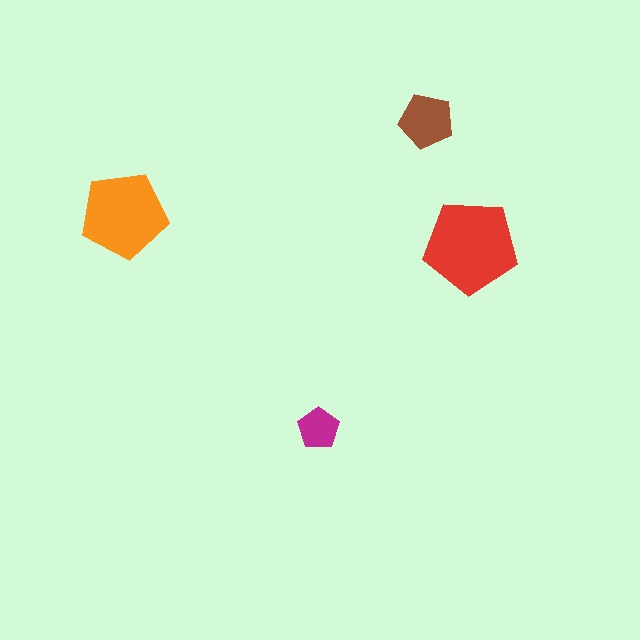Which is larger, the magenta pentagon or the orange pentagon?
The orange one.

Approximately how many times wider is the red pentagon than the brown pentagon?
About 1.5 times wider.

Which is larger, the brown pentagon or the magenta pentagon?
The brown one.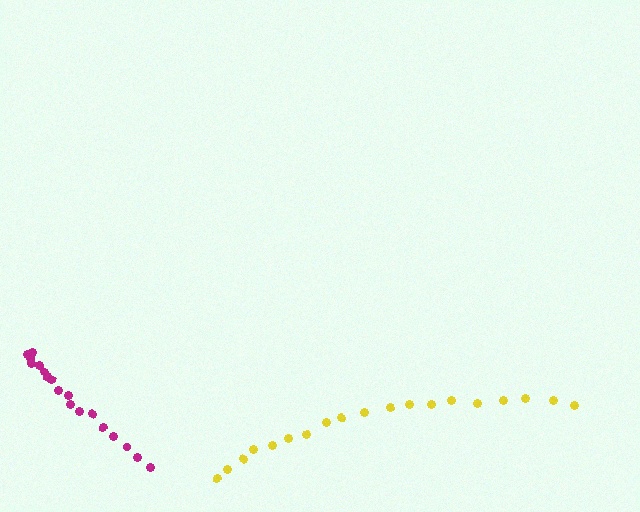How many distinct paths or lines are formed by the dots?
There are 2 distinct paths.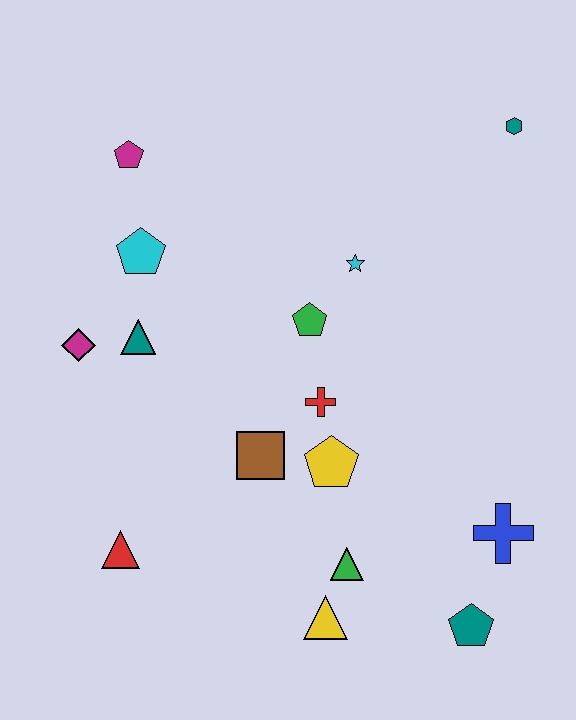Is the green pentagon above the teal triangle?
Yes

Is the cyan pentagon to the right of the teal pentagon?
No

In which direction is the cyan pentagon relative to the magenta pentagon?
The cyan pentagon is below the magenta pentagon.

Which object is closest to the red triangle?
The brown square is closest to the red triangle.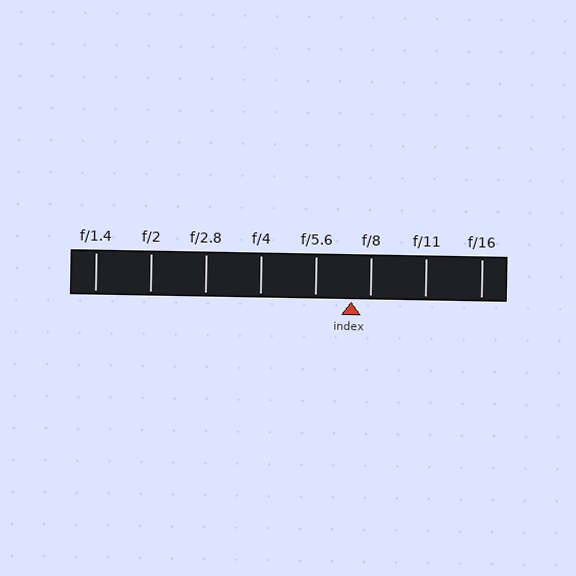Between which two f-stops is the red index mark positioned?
The index mark is between f/5.6 and f/8.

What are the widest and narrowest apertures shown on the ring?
The widest aperture shown is f/1.4 and the narrowest is f/16.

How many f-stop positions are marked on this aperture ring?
There are 8 f-stop positions marked.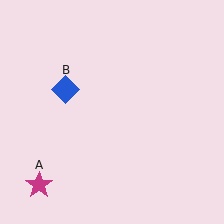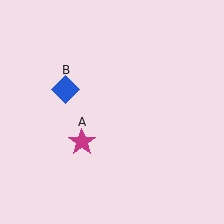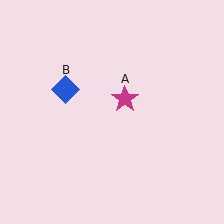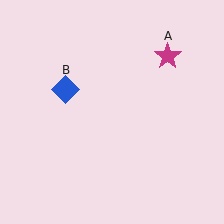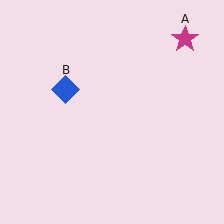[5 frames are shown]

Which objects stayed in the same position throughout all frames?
Blue diamond (object B) remained stationary.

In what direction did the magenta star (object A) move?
The magenta star (object A) moved up and to the right.